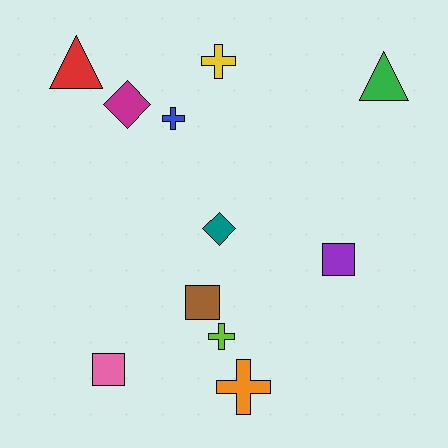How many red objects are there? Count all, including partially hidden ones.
There is 1 red object.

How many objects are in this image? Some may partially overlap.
There are 11 objects.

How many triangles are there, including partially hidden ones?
There are 2 triangles.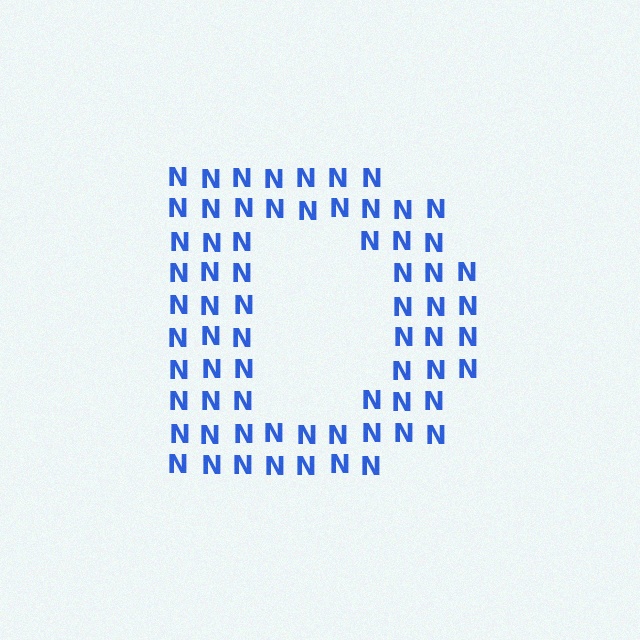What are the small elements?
The small elements are letter N's.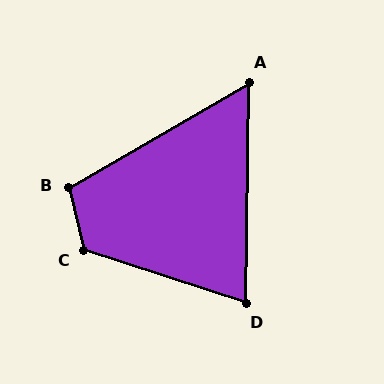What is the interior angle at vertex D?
Approximately 73 degrees (acute).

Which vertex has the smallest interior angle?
A, at approximately 59 degrees.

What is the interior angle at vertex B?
Approximately 107 degrees (obtuse).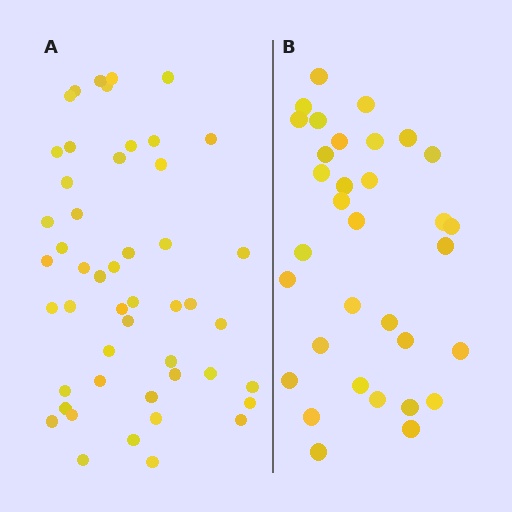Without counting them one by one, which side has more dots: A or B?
Region A (the left region) has more dots.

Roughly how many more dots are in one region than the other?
Region A has approximately 15 more dots than region B.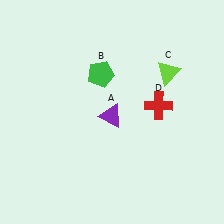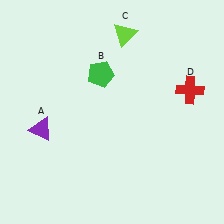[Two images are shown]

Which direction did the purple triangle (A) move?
The purple triangle (A) moved left.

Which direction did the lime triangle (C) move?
The lime triangle (C) moved left.